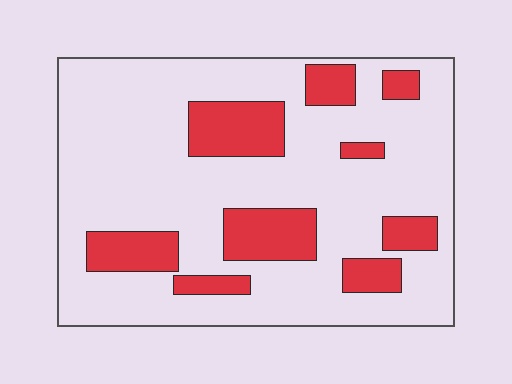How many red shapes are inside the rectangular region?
9.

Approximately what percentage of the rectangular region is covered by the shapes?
Approximately 20%.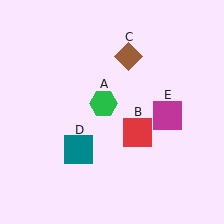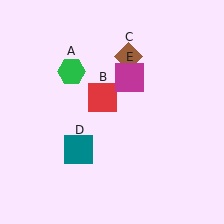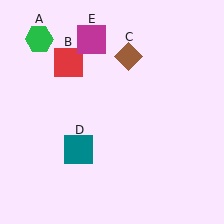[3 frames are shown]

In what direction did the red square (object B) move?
The red square (object B) moved up and to the left.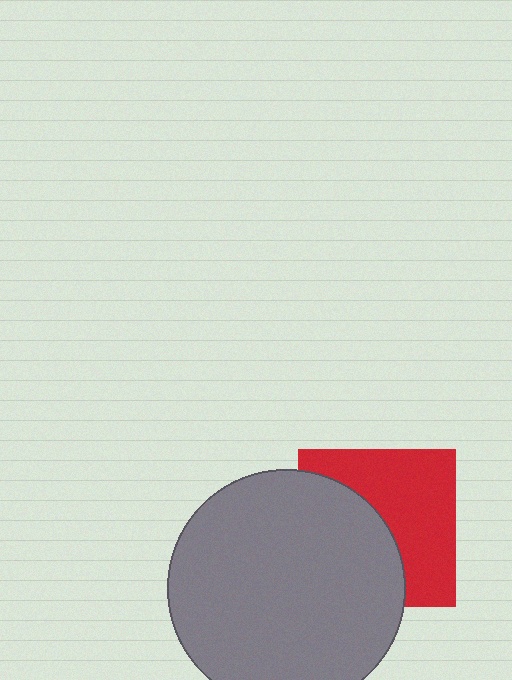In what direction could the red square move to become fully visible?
The red square could move right. That would shift it out from behind the gray circle entirely.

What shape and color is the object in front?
The object in front is a gray circle.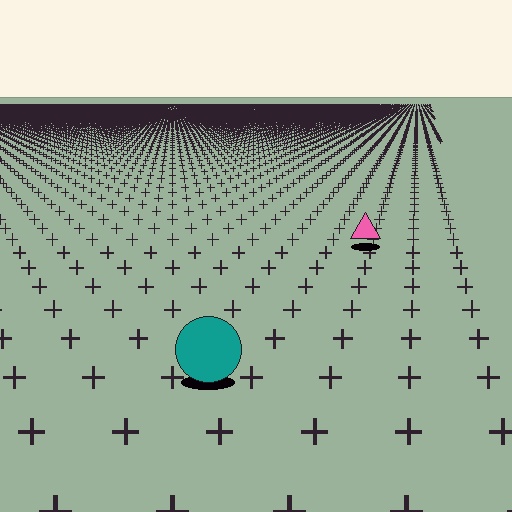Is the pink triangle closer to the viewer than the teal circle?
No. The teal circle is closer — you can tell from the texture gradient: the ground texture is coarser near it.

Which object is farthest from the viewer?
The pink triangle is farthest from the viewer. It appears smaller and the ground texture around it is denser.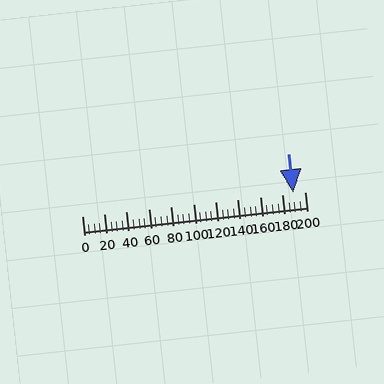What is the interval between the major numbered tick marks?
The major tick marks are spaced 20 units apart.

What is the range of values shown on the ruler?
The ruler shows values from 0 to 200.